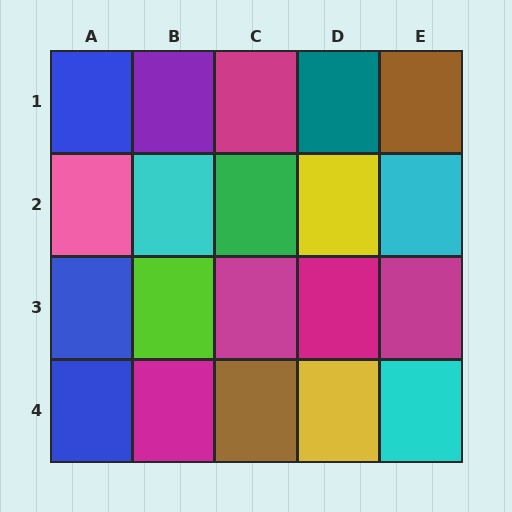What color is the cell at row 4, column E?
Cyan.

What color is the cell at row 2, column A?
Pink.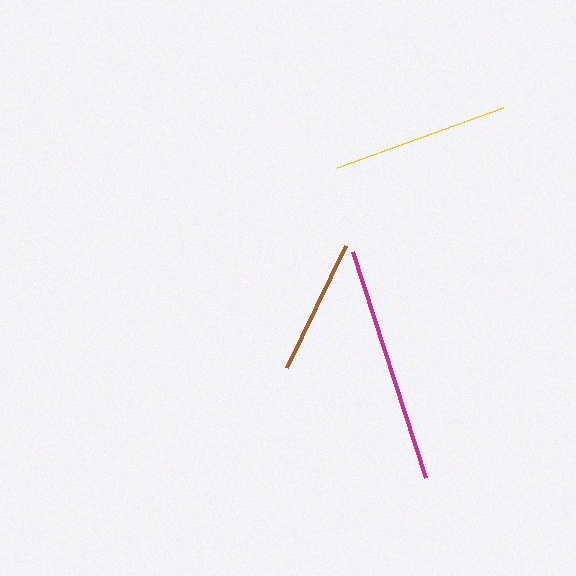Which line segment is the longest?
The magenta line is the longest at approximately 237 pixels.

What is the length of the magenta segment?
The magenta segment is approximately 237 pixels long.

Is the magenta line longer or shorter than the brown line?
The magenta line is longer than the brown line.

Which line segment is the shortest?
The brown line is the shortest at approximately 135 pixels.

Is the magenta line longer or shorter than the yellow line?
The magenta line is longer than the yellow line.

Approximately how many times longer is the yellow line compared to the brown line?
The yellow line is approximately 1.3 times the length of the brown line.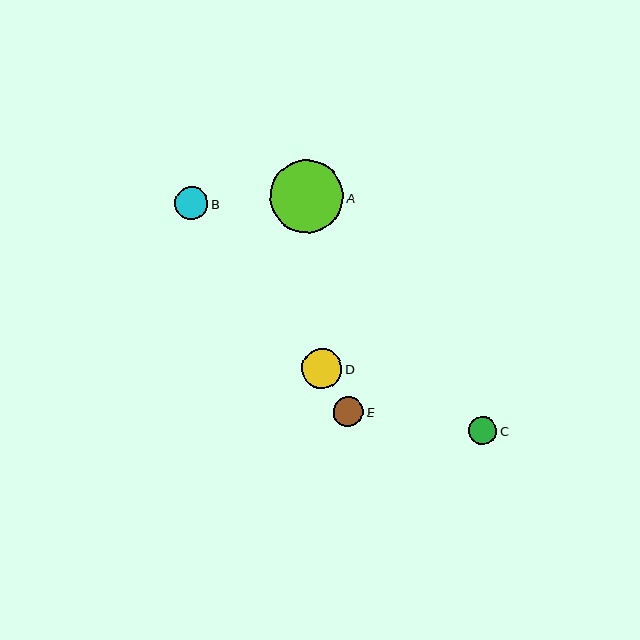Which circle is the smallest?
Circle C is the smallest with a size of approximately 28 pixels.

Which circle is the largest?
Circle A is the largest with a size of approximately 73 pixels.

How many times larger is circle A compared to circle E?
Circle A is approximately 2.4 times the size of circle E.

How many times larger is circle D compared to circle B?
Circle D is approximately 1.2 times the size of circle B.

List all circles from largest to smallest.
From largest to smallest: A, D, B, E, C.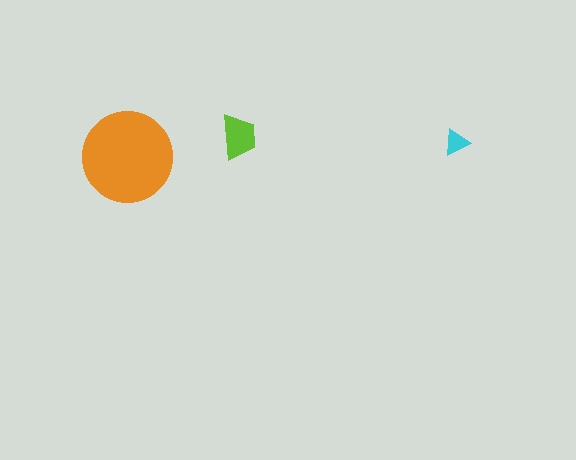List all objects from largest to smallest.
The orange circle, the lime trapezoid, the cyan triangle.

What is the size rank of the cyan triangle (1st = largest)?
3rd.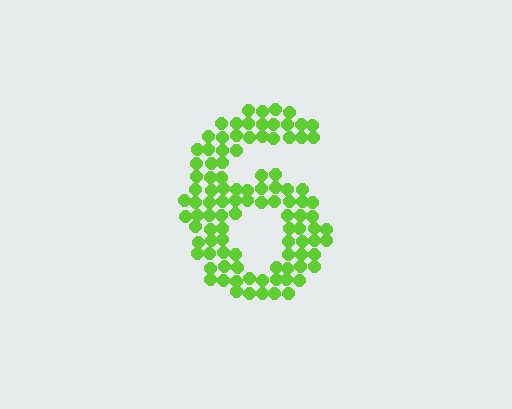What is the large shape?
The large shape is the digit 6.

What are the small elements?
The small elements are circles.